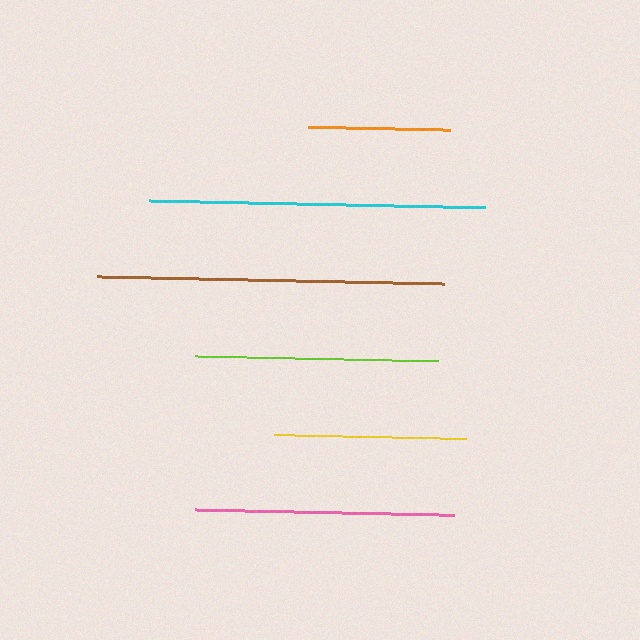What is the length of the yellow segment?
The yellow segment is approximately 192 pixels long.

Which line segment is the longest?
The brown line is the longest at approximately 347 pixels.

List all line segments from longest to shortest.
From longest to shortest: brown, cyan, pink, lime, yellow, orange.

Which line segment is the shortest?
The orange line is the shortest at approximately 143 pixels.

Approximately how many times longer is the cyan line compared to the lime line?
The cyan line is approximately 1.4 times the length of the lime line.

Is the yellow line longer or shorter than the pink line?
The pink line is longer than the yellow line.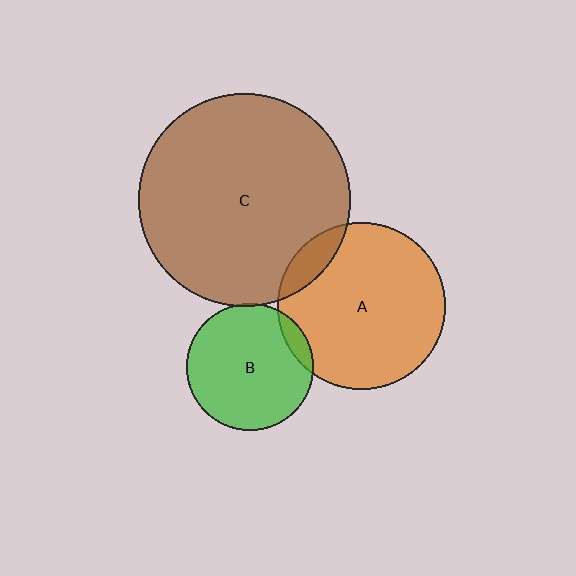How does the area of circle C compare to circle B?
Approximately 2.8 times.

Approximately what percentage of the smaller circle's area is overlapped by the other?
Approximately 5%.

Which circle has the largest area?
Circle C (brown).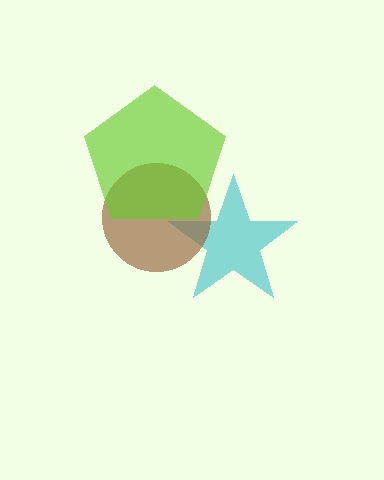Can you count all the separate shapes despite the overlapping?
Yes, there are 3 separate shapes.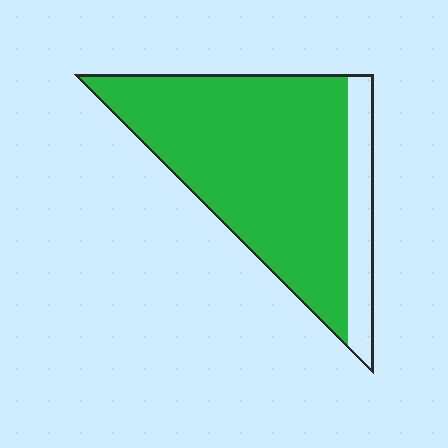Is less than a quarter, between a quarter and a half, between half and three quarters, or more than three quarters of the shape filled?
More than three quarters.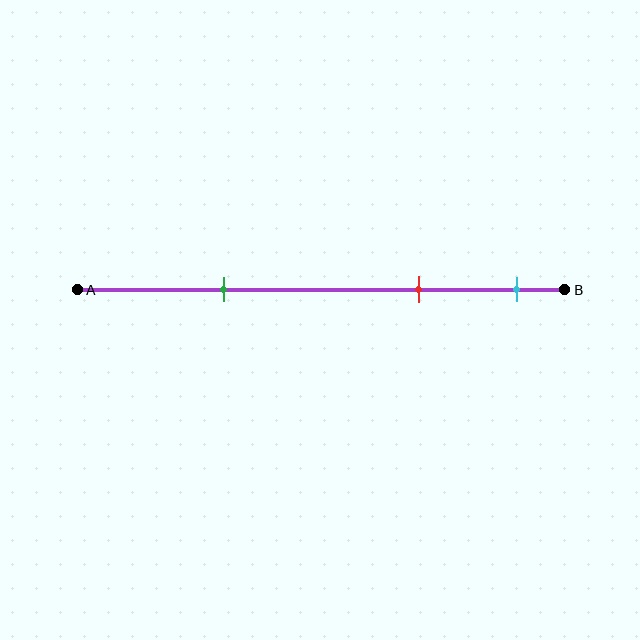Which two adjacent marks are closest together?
The red and cyan marks are the closest adjacent pair.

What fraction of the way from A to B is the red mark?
The red mark is approximately 70% (0.7) of the way from A to B.